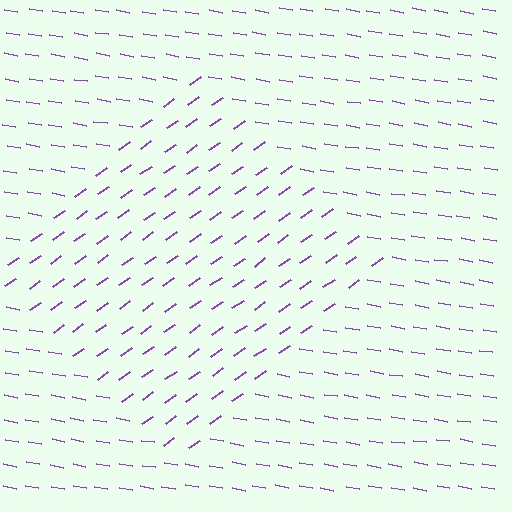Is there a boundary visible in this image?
Yes, there is a texture boundary formed by a change in line orientation.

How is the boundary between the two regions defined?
The boundary is defined purely by a change in line orientation (approximately 45 degrees difference). All lines are the same color and thickness.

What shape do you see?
I see a diamond.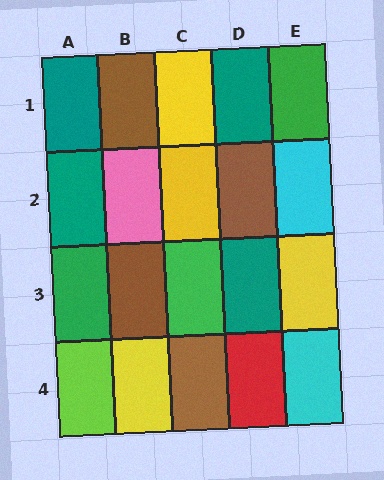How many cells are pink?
1 cell is pink.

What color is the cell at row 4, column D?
Red.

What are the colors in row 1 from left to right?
Teal, brown, yellow, teal, green.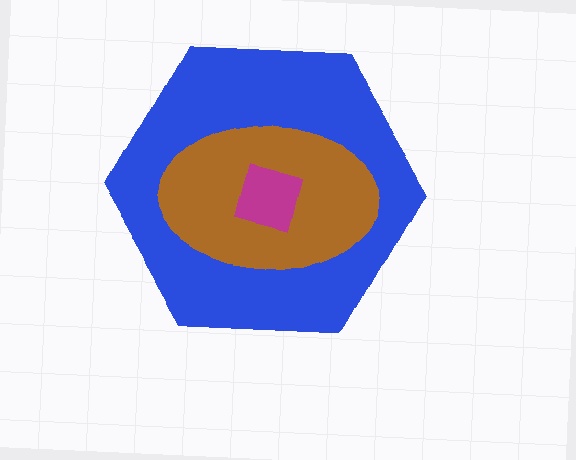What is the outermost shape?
The blue hexagon.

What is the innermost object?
The magenta square.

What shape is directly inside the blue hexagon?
The brown ellipse.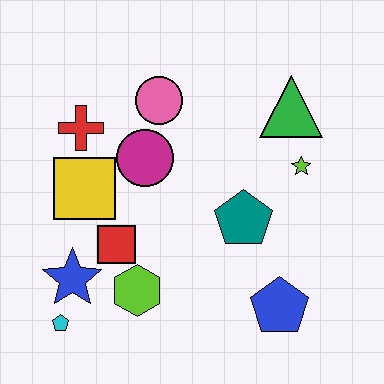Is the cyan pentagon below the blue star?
Yes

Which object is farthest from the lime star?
The cyan pentagon is farthest from the lime star.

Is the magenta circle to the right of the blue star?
Yes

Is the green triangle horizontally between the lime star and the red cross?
Yes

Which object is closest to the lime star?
The green triangle is closest to the lime star.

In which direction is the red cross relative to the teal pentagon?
The red cross is to the left of the teal pentagon.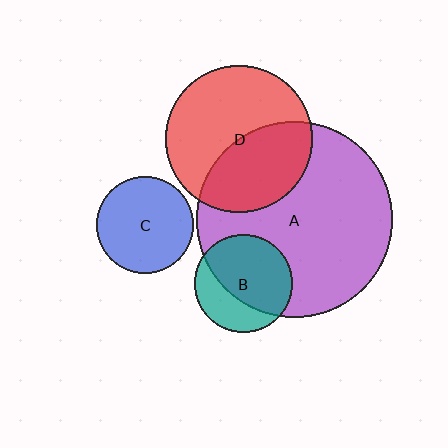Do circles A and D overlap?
Yes.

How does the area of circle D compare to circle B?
Approximately 2.3 times.